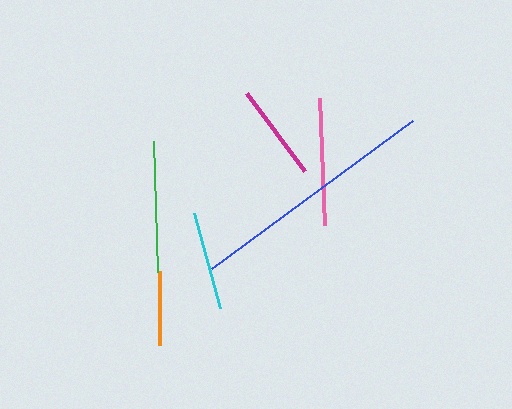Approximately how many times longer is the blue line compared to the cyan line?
The blue line is approximately 2.5 times the length of the cyan line.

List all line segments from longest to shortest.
From longest to shortest: blue, green, pink, cyan, magenta, orange.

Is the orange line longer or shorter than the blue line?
The blue line is longer than the orange line.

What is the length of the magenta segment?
The magenta segment is approximately 98 pixels long.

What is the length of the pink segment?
The pink segment is approximately 127 pixels long.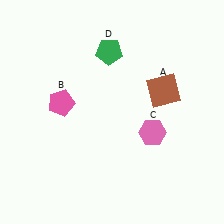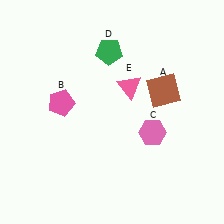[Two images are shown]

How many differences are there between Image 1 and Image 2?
There is 1 difference between the two images.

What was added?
A pink triangle (E) was added in Image 2.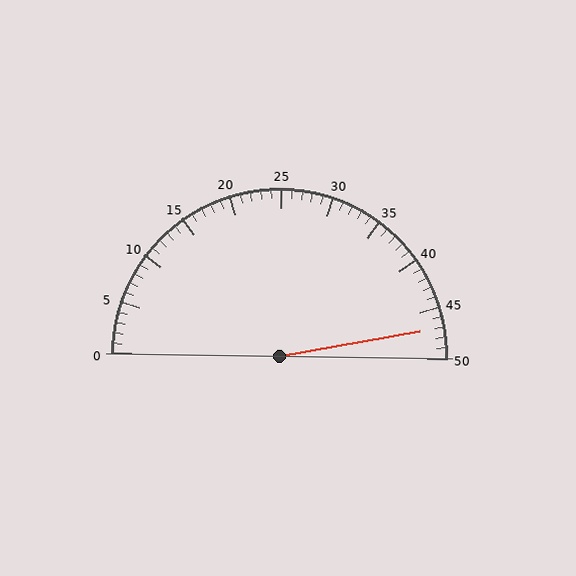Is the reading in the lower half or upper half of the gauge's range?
The reading is in the upper half of the range (0 to 50).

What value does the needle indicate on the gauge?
The needle indicates approximately 47.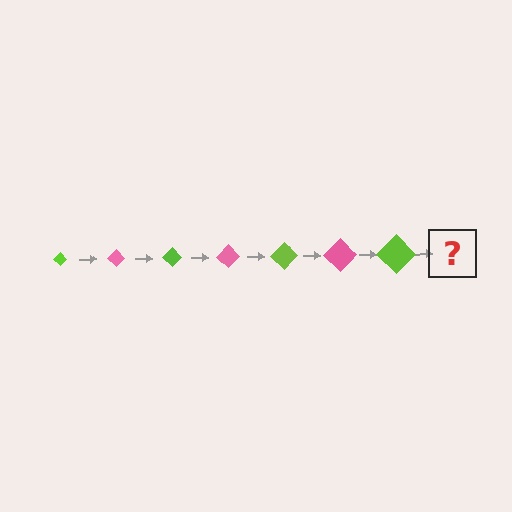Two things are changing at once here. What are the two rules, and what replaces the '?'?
The two rules are that the diamond grows larger each step and the color cycles through lime and pink. The '?' should be a pink diamond, larger than the previous one.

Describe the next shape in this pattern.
It should be a pink diamond, larger than the previous one.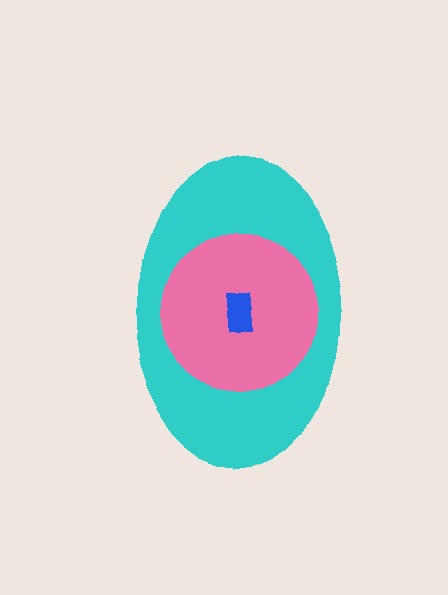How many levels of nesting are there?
3.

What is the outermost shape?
The cyan ellipse.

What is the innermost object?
The blue rectangle.